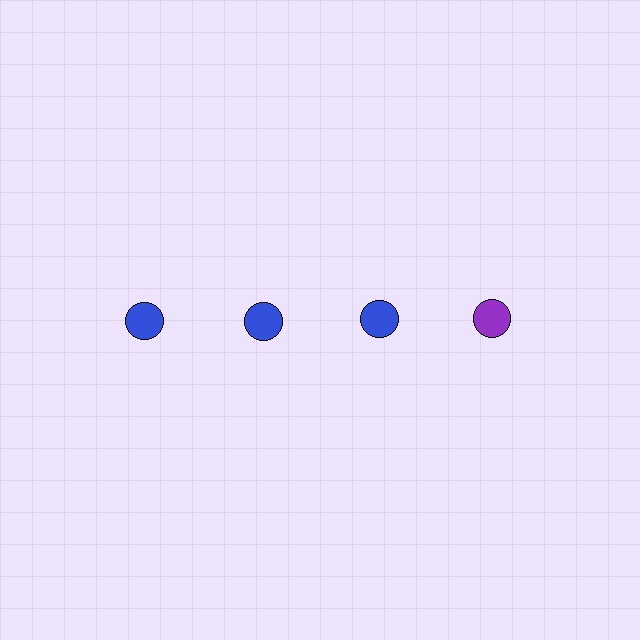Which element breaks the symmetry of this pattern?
The purple circle in the top row, second from right column breaks the symmetry. All other shapes are blue circles.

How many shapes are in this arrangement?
There are 4 shapes arranged in a grid pattern.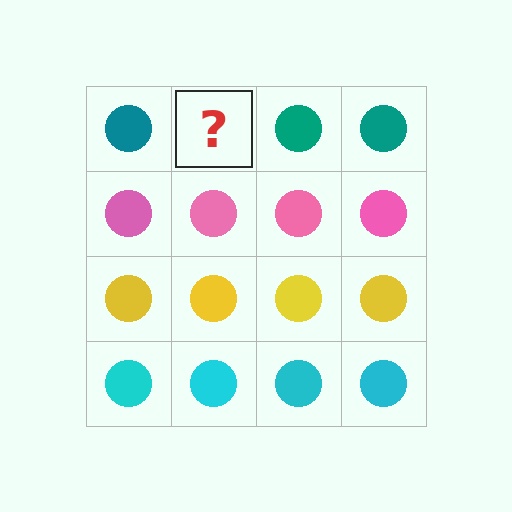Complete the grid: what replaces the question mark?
The question mark should be replaced with a teal circle.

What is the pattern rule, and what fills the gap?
The rule is that each row has a consistent color. The gap should be filled with a teal circle.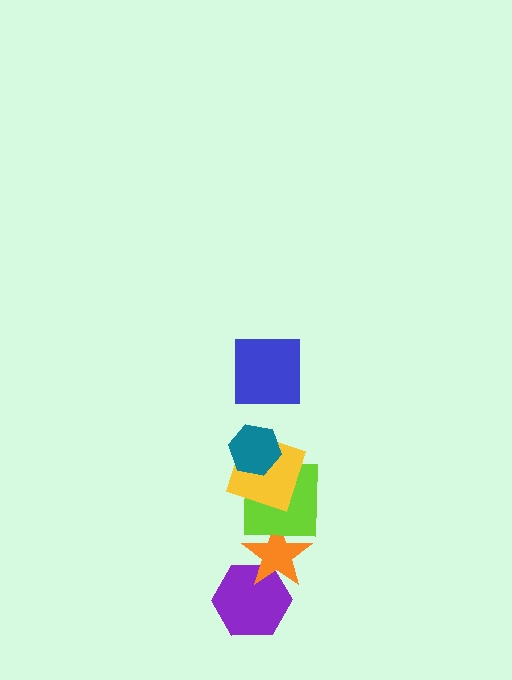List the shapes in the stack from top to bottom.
From top to bottom: the blue square, the teal hexagon, the yellow square, the lime square, the orange star, the purple hexagon.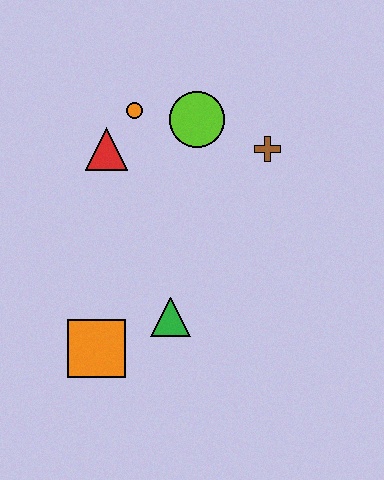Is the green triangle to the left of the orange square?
No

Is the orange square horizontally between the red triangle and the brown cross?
No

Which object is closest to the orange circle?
The red triangle is closest to the orange circle.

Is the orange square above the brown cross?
No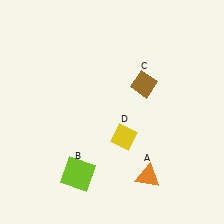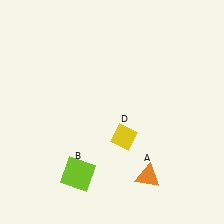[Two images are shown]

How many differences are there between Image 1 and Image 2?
There is 1 difference between the two images.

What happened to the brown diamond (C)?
The brown diamond (C) was removed in Image 2. It was in the top-right area of Image 1.